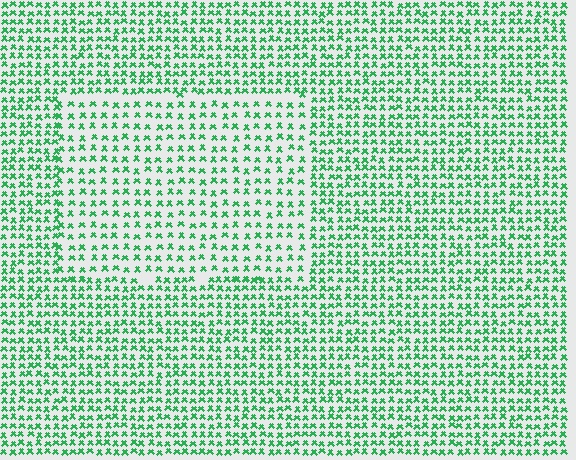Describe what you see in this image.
The image contains small green elements arranged at two different densities. A rectangle-shaped region is visible where the elements are less densely packed than the surrounding area.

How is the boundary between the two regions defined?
The boundary is defined by a change in element density (approximately 1.6x ratio). All elements are the same color, size, and shape.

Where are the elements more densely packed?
The elements are more densely packed outside the rectangle boundary.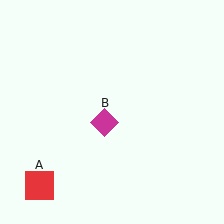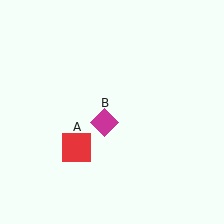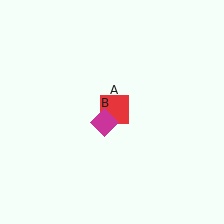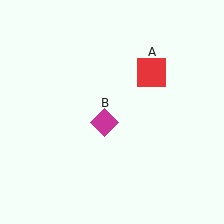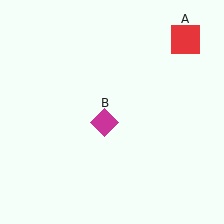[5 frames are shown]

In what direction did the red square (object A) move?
The red square (object A) moved up and to the right.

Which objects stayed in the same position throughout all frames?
Magenta diamond (object B) remained stationary.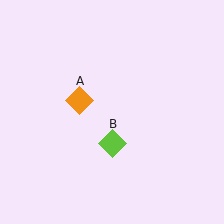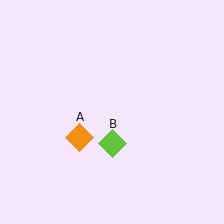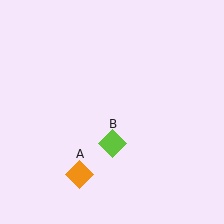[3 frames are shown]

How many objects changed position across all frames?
1 object changed position: orange diamond (object A).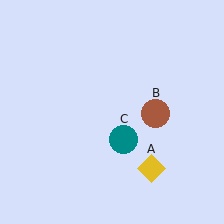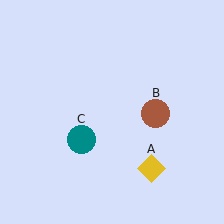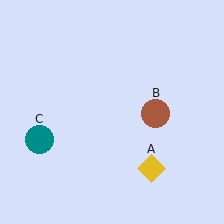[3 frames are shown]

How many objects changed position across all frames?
1 object changed position: teal circle (object C).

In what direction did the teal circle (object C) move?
The teal circle (object C) moved left.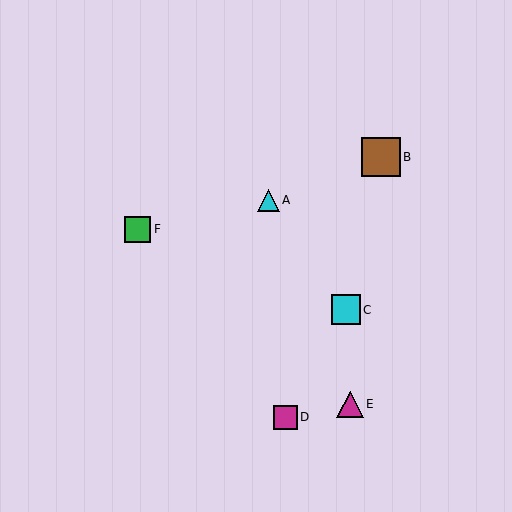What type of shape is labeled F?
Shape F is a green square.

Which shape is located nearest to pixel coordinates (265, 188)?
The cyan triangle (labeled A) at (268, 200) is nearest to that location.